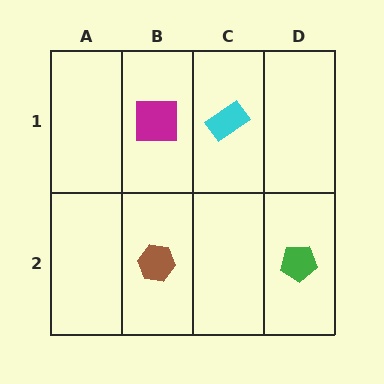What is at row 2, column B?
A brown hexagon.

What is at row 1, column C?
A cyan rectangle.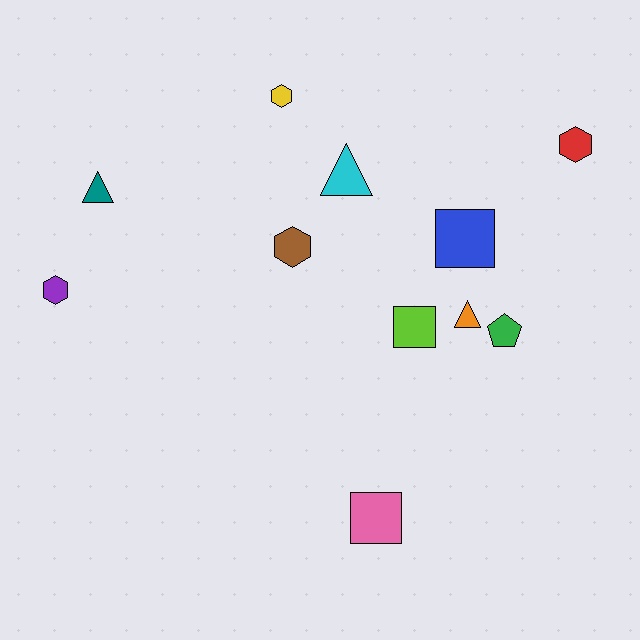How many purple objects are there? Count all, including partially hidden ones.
There is 1 purple object.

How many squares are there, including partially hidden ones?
There are 3 squares.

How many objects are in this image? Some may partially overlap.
There are 11 objects.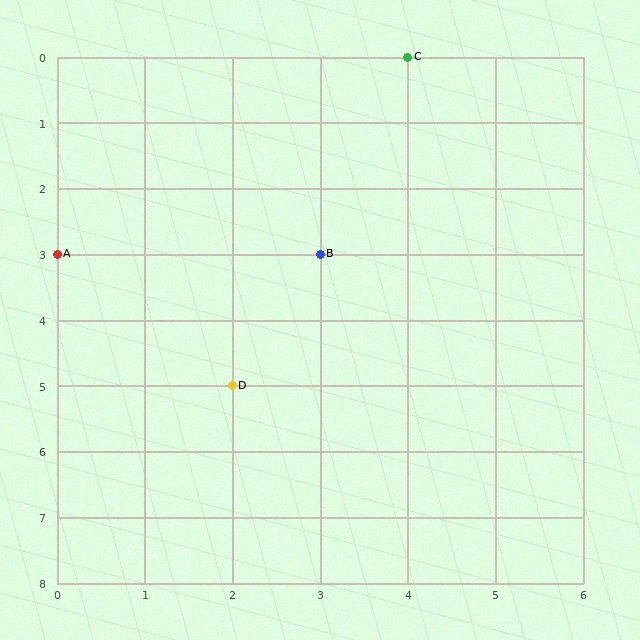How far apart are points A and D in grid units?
Points A and D are 2 columns and 2 rows apart (about 2.8 grid units diagonally).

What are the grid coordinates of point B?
Point B is at grid coordinates (3, 3).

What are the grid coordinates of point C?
Point C is at grid coordinates (4, 0).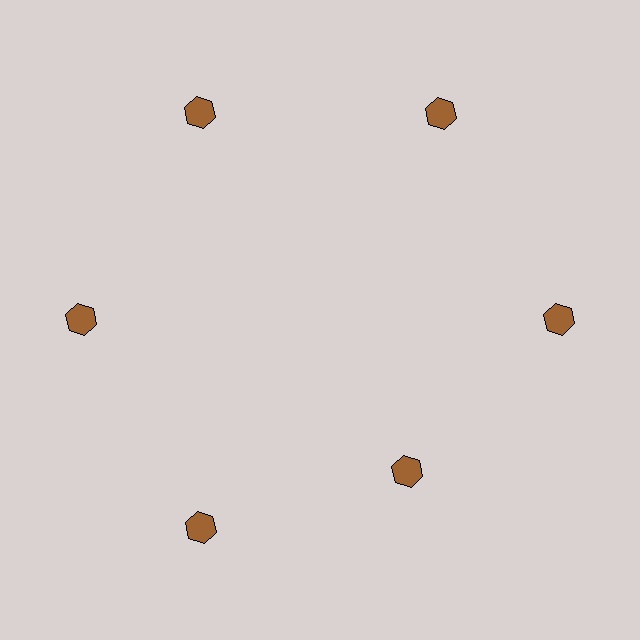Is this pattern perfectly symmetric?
No. The 6 brown hexagons are arranged in a ring, but one element near the 5 o'clock position is pulled inward toward the center, breaking the 6-fold rotational symmetry.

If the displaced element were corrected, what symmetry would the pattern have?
It would have 6-fold rotational symmetry — the pattern would map onto itself every 60 degrees.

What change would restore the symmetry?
The symmetry would be restored by moving it outward, back onto the ring so that all 6 hexagons sit at equal angles and equal distance from the center.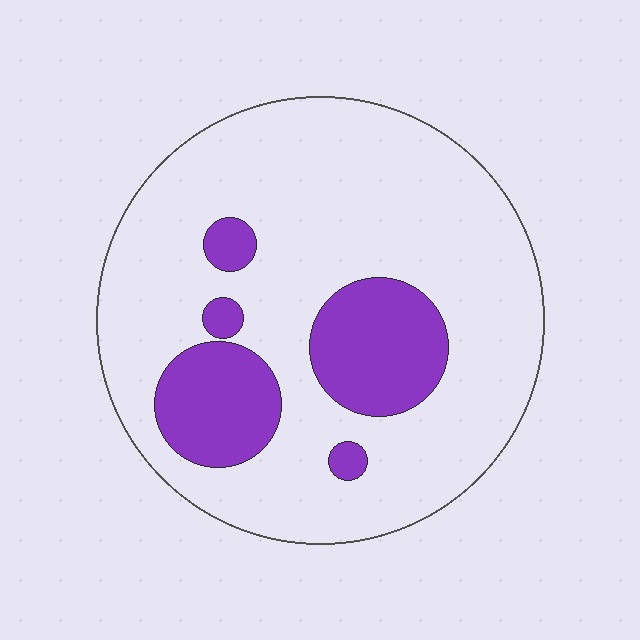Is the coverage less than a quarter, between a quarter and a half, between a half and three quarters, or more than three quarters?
Less than a quarter.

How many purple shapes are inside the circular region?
5.